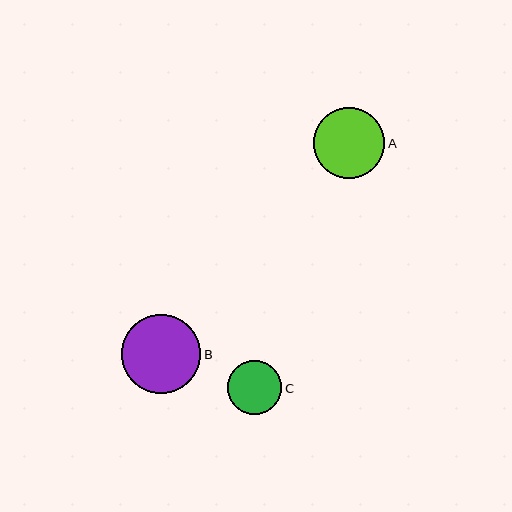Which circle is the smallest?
Circle C is the smallest with a size of approximately 54 pixels.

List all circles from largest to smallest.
From largest to smallest: B, A, C.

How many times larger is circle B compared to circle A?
Circle B is approximately 1.1 times the size of circle A.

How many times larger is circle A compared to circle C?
Circle A is approximately 1.3 times the size of circle C.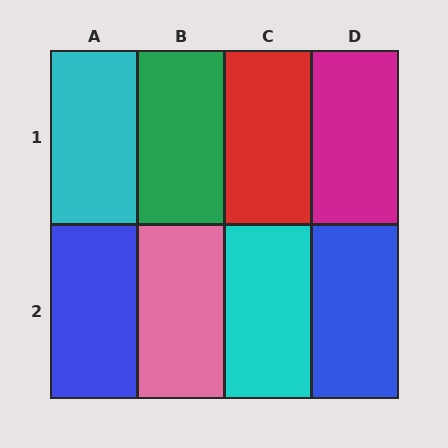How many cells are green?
1 cell is green.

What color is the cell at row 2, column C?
Cyan.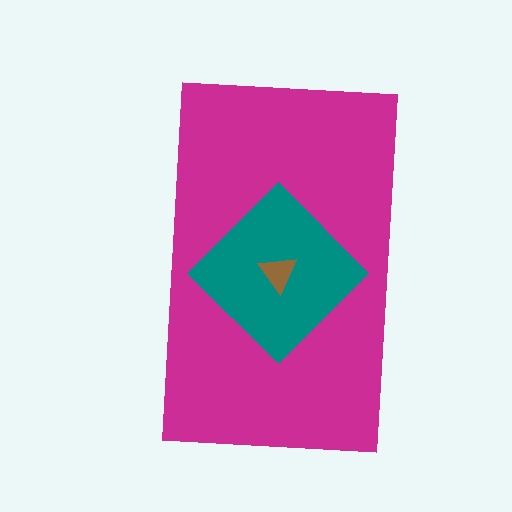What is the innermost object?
The brown triangle.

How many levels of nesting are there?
3.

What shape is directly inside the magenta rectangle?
The teal diamond.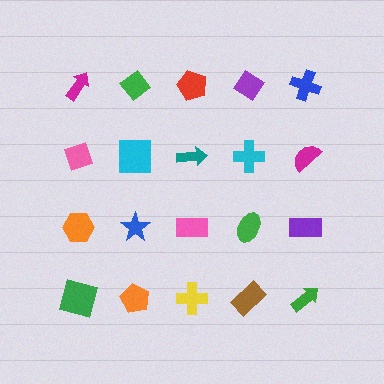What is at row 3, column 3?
A pink rectangle.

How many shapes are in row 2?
5 shapes.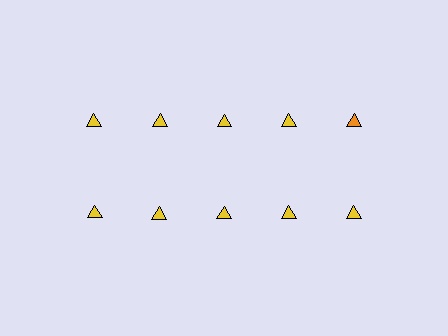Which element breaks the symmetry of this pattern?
The orange triangle in the top row, rightmost column breaks the symmetry. All other shapes are yellow triangles.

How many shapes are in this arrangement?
There are 10 shapes arranged in a grid pattern.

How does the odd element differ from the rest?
It has a different color: orange instead of yellow.